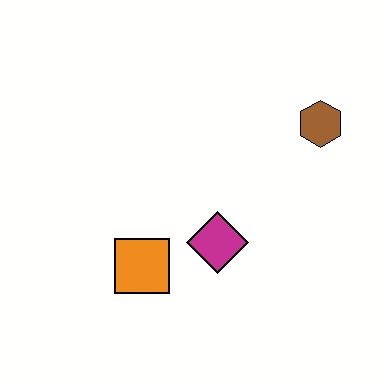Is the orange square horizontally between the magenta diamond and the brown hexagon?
No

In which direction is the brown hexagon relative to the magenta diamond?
The brown hexagon is above the magenta diamond.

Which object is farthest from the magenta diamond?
The brown hexagon is farthest from the magenta diamond.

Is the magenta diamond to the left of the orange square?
No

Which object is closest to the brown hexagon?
The magenta diamond is closest to the brown hexagon.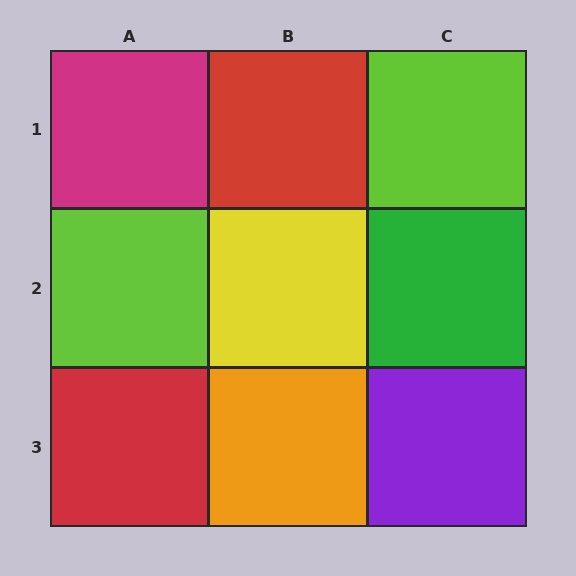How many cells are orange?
1 cell is orange.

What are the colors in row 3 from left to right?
Red, orange, purple.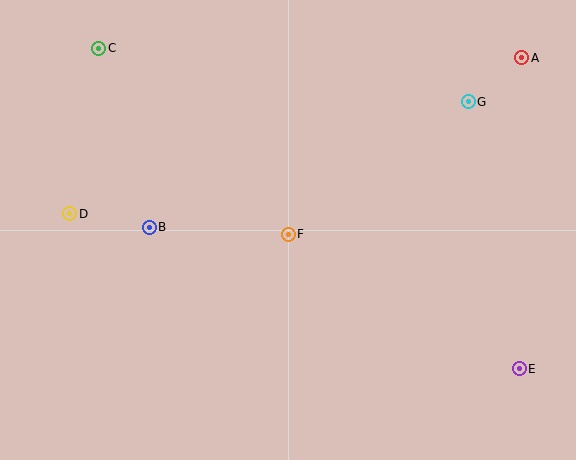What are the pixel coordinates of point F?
Point F is at (288, 234).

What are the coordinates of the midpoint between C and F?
The midpoint between C and F is at (193, 141).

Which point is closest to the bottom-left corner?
Point D is closest to the bottom-left corner.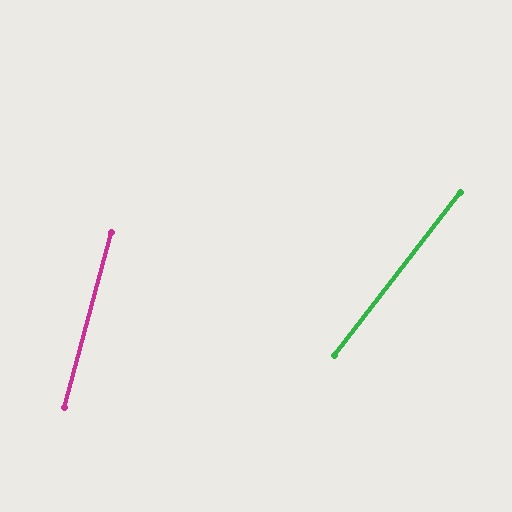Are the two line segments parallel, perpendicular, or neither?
Neither parallel nor perpendicular — they differ by about 23°.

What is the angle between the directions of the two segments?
Approximately 23 degrees.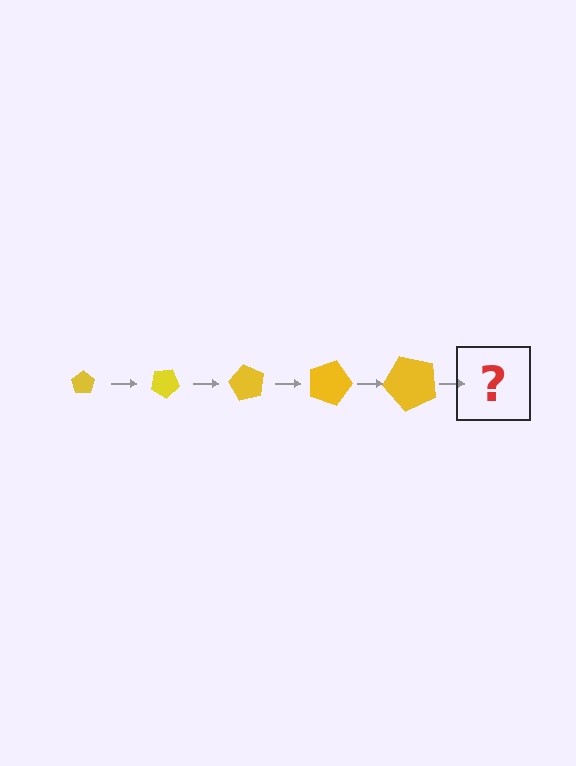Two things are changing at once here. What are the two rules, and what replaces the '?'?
The two rules are that the pentagon grows larger each step and it rotates 30 degrees each step. The '?' should be a pentagon, larger than the previous one and rotated 150 degrees from the start.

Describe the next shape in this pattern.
It should be a pentagon, larger than the previous one and rotated 150 degrees from the start.